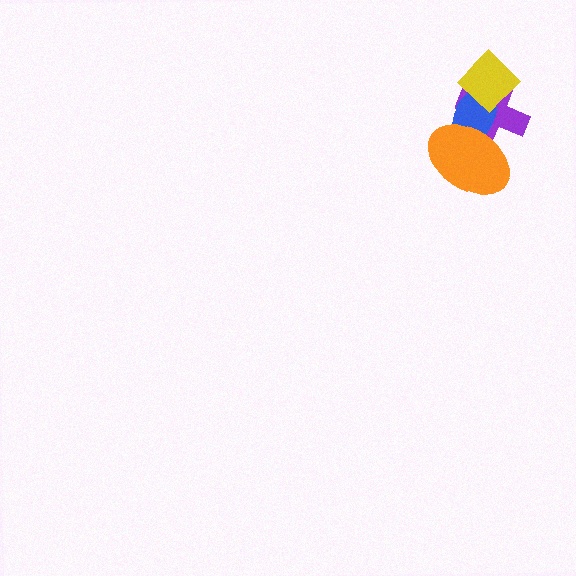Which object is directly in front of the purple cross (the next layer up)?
The blue ellipse is directly in front of the purple cross.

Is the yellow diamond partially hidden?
No, no other shape covers it.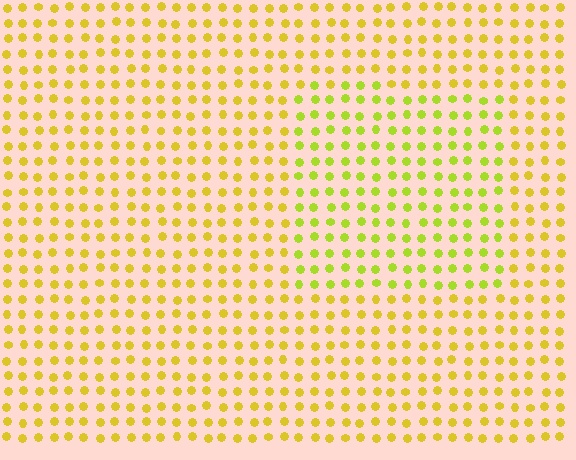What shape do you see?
I see a rectangle.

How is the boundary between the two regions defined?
The boundary is defined purely by a slight shift in hue (about 25 degrees). Spacing, size, and orientation are identical on both sides.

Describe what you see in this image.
The image is filled with small yellow elements in a uniform arrangement. A rectangle-shaped region is visible where the elements are tinted to a slightly different hue, forming a subtle color boundary.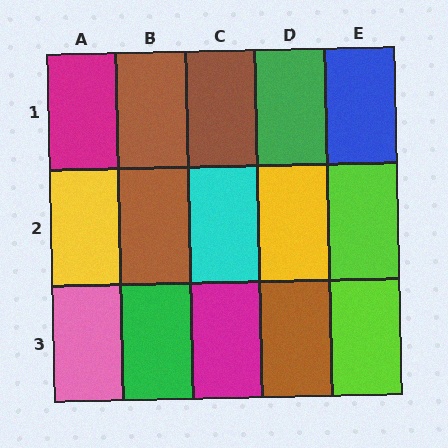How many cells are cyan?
1 cell is cyan.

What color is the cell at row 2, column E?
Lime.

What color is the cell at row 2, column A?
Yellow.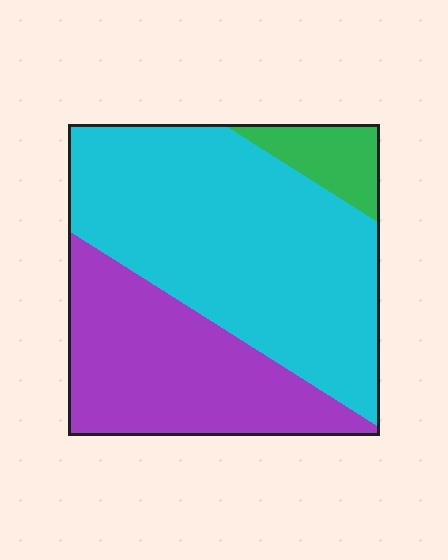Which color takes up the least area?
Green, at roughly 10%.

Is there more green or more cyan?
Cyan.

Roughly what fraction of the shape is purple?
Purple covers 34% of the shape.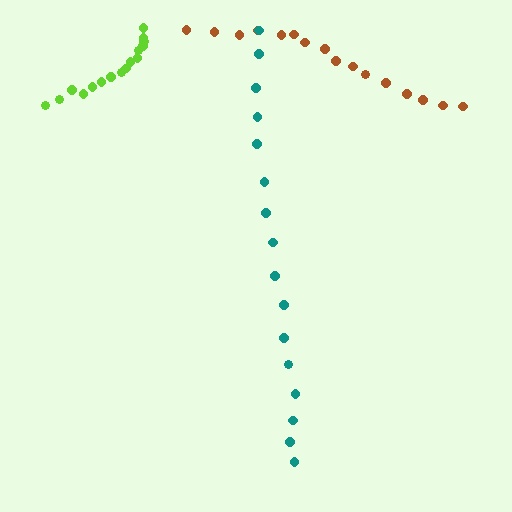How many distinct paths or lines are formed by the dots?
There are 3 distinct paths.